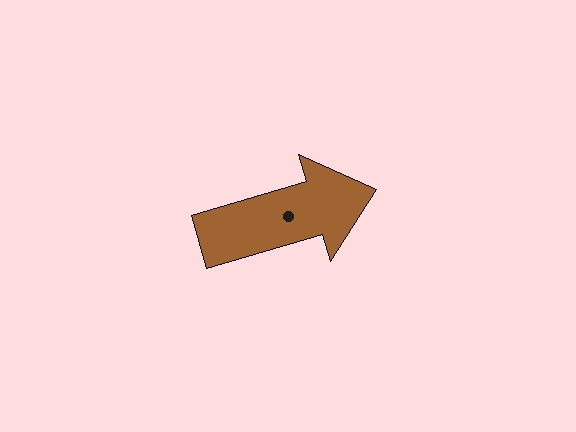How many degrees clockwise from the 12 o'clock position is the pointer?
Approximately 74 degrees.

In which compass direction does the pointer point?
East.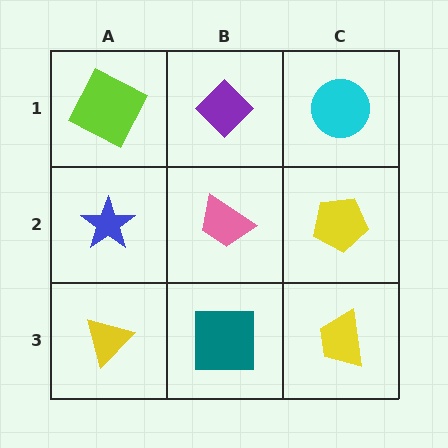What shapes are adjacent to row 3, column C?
A yellow pentagon (row 2, column C), a teal square (row 3, column B).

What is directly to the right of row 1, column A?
A purple diamond.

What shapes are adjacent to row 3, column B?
A pink trapezoid (row 2, column B), a yellow triangle (row 3, column A), a yellow trapezoid (row 3, column C).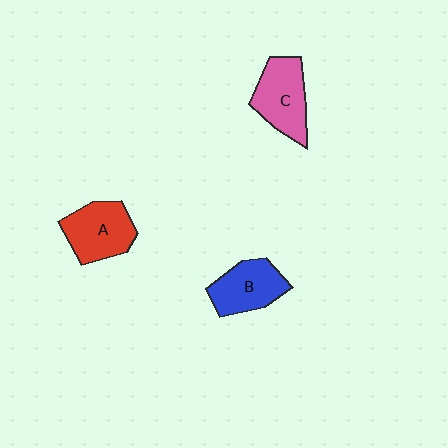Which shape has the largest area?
Shape C (pink).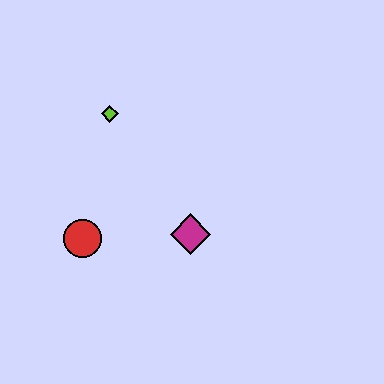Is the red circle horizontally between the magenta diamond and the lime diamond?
No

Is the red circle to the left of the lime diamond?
Yes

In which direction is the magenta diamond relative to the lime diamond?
The magenta diamond is below the lime diamond.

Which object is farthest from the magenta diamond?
The lime diamond is farthest from the magenta diamond.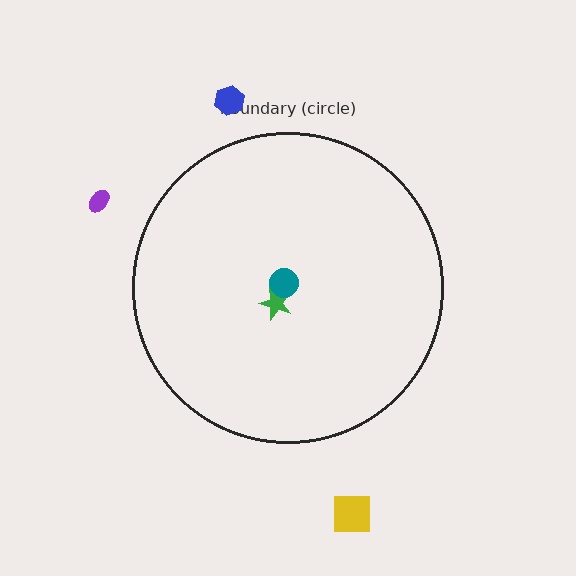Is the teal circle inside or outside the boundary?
Inside.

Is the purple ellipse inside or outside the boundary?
Outside.